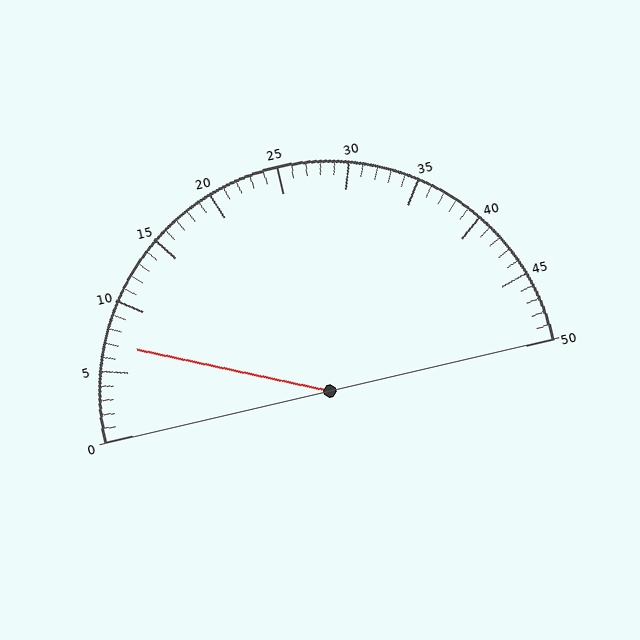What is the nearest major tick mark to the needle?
The nearest major tick mark is 5.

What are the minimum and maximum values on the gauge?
The gauge ranges from 0 to 50.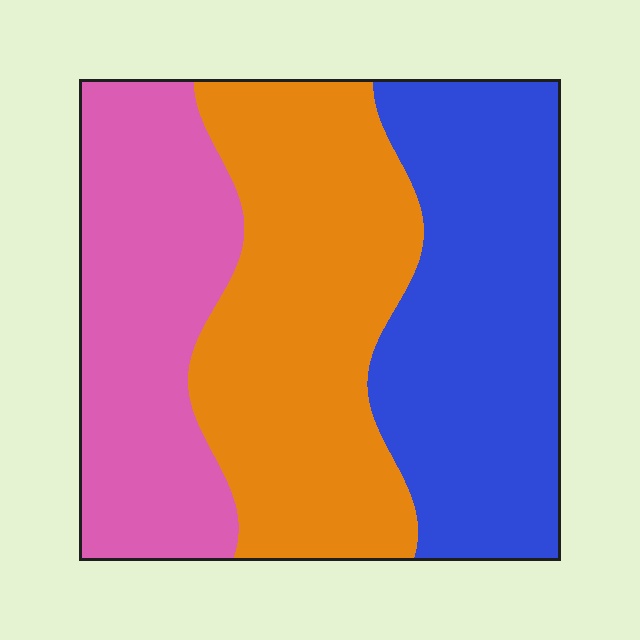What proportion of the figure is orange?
Orange covers around 35% of the figure.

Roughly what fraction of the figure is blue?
Blue takes up about one third (1/3) of the figure.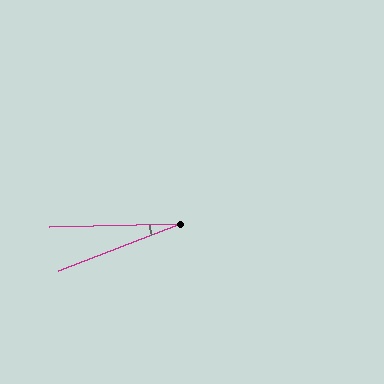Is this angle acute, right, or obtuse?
It is acute.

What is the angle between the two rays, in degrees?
Approximately 20 degrees.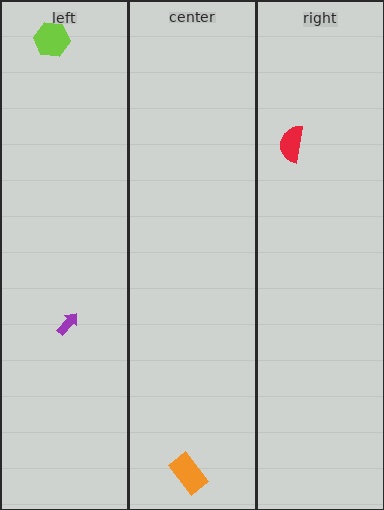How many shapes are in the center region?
1.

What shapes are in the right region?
The red semicircle.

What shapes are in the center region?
The orange rectangle.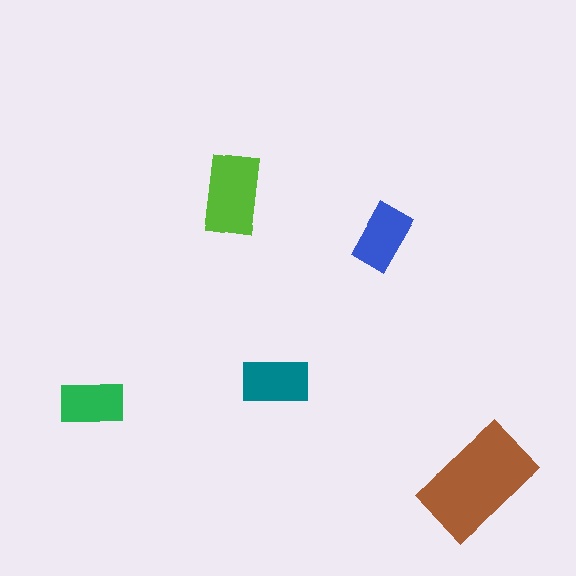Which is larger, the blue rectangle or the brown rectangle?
The brown one.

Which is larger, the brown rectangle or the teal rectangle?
The brown one.